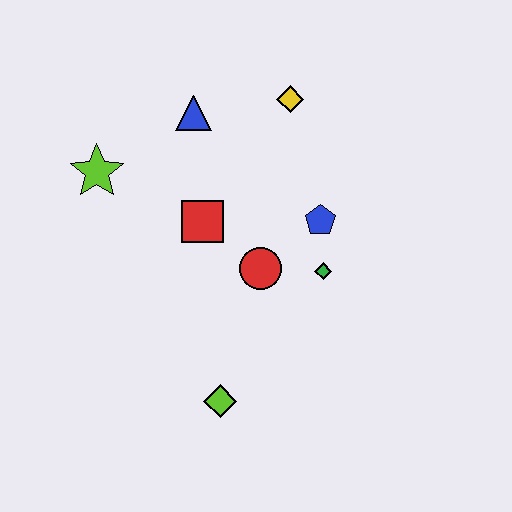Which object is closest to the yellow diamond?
The blue triangle is closest to the yellow diamond.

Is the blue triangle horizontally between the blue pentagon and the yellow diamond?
No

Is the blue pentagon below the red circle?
No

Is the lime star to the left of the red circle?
Yes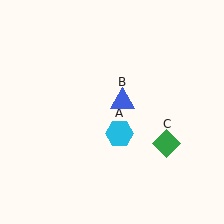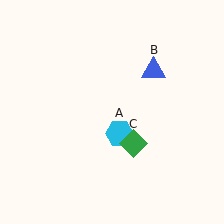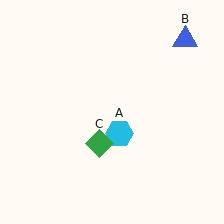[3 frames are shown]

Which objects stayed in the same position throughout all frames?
Cyan hexagon (object A) remained stationary.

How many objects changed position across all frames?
2 objects changed position: blue triangle (object B), green diamond (object C).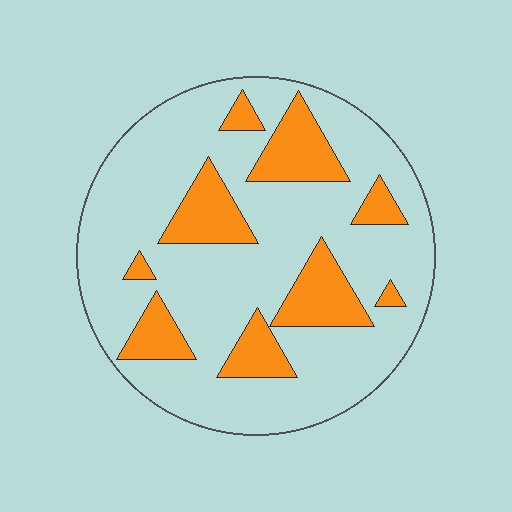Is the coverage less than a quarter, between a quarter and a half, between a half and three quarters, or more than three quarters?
Less than a quarter.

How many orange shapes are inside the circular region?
9.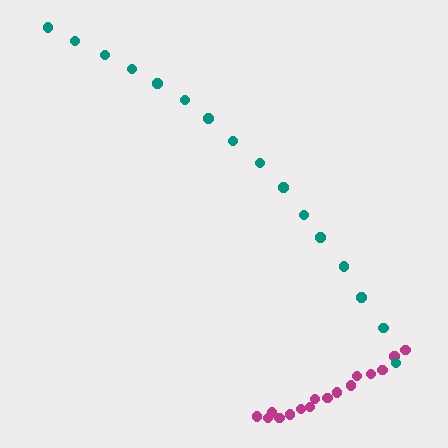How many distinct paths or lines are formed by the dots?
There are 2 distinct paths.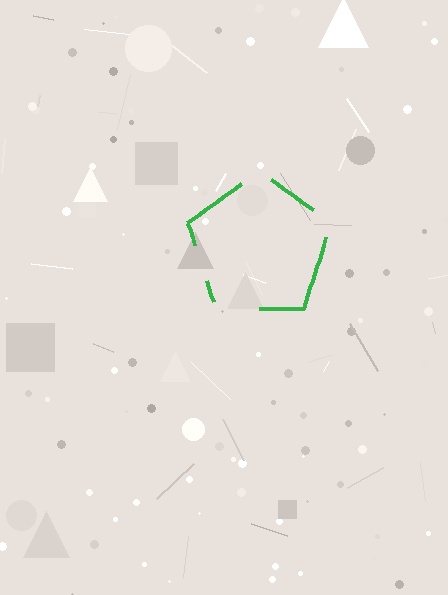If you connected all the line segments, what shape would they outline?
They would outline a pentagon.